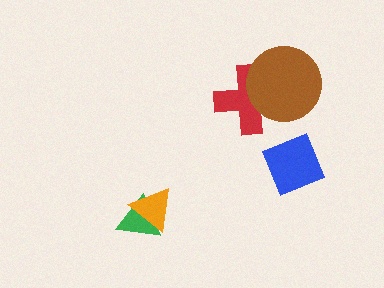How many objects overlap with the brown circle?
1 object overlaps with the brown circle.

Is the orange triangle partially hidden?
No, no other shape covers it.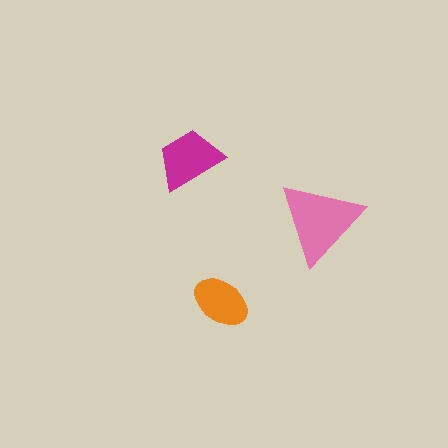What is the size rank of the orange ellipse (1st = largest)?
3rd.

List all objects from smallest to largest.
The orange ellipse, the magenta trapezoid, the pink triangle.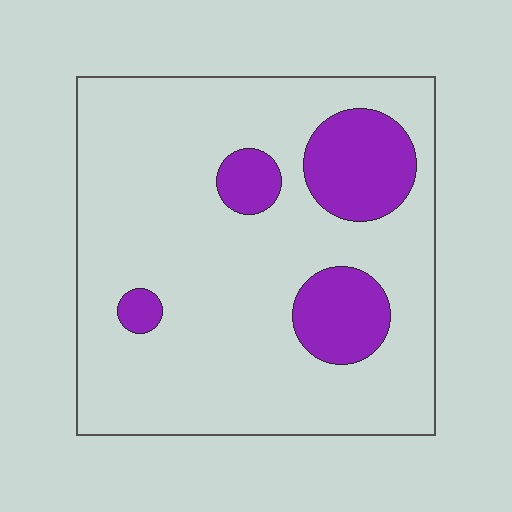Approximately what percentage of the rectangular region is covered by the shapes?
Approximately 20%.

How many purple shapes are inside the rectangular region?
4.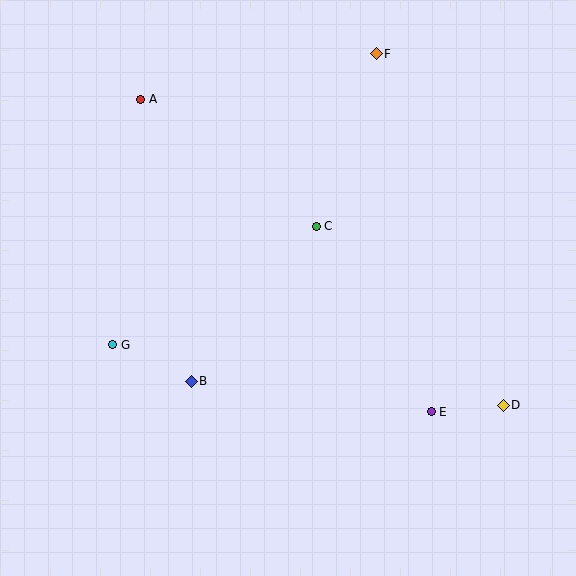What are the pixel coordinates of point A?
Point A is at (141, 99).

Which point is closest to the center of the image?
Point C at (316, 226) is closest to the center.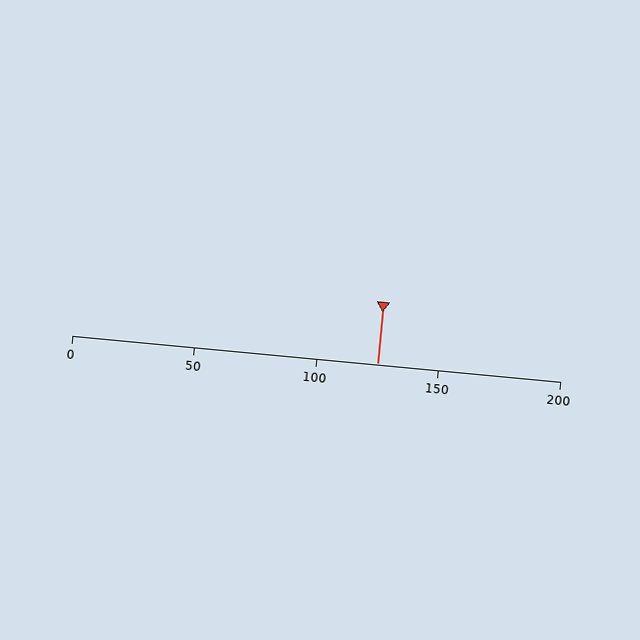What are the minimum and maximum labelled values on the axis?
The axis runs from 0 to 200.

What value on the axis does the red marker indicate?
The marker indicates approximately 125.